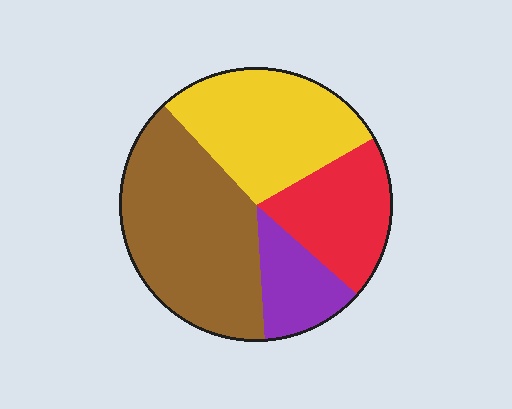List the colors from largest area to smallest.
From largest to smallest: brown, yellow, red, purple.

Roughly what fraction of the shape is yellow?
Yellow covers around 30% of the shape.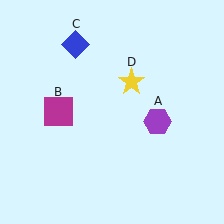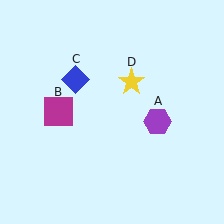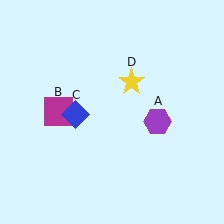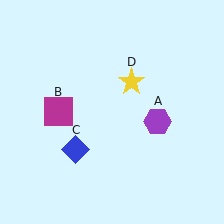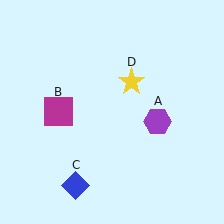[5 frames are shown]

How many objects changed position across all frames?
1 object changed position: blue diamond (object C).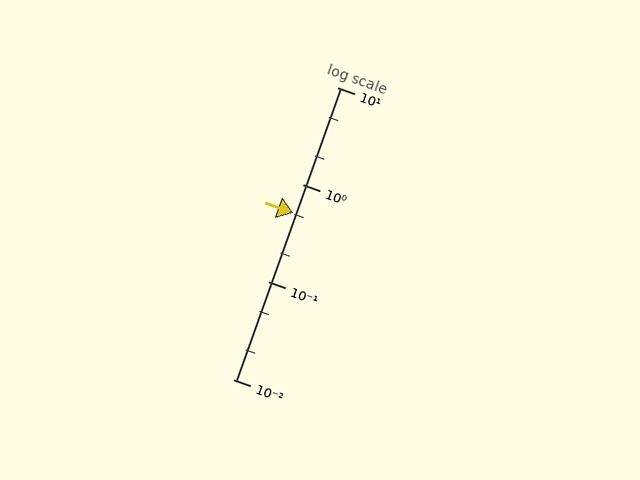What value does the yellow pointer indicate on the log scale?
The pointer indicates approximately 0.51.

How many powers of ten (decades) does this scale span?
The scale spans 3 decades, from 0.01 to 10.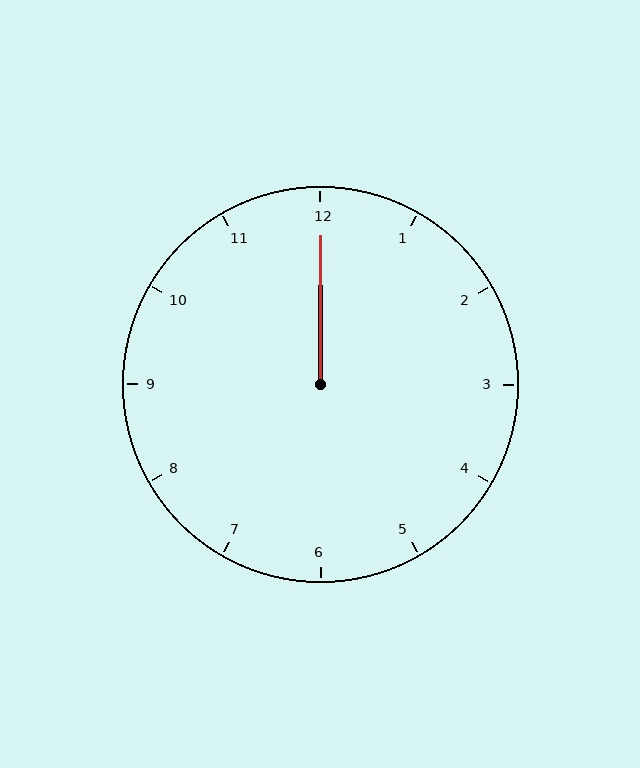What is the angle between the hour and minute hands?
Approximately 0 degrees.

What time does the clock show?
12:00.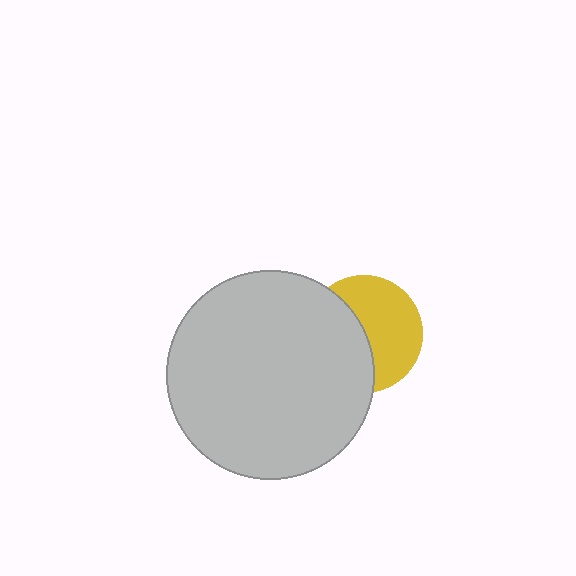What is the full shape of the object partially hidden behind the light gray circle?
The partially hidden object is a yellow circle.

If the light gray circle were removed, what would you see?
You would see the complete yellow circle.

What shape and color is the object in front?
The object in front is a light gray circle.